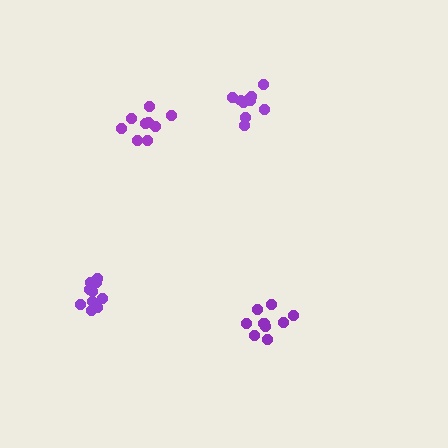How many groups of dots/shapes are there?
There are 4 groups.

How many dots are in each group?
Group 1: 10 dots, Group 2: 10 dots, Group 3: 9 dots, Group 4: 10 dots (39 total).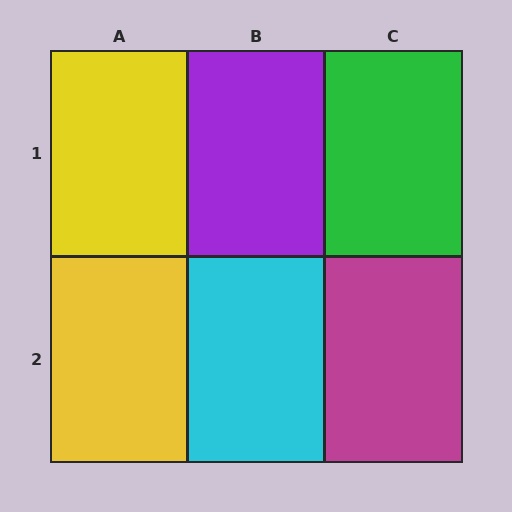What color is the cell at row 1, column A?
Yellow.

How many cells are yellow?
2 cells are yellow.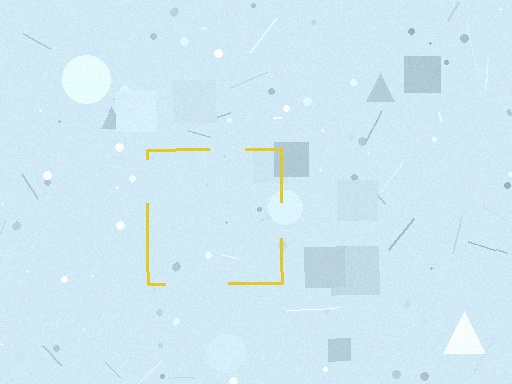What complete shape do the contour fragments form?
The contour fragments form a square.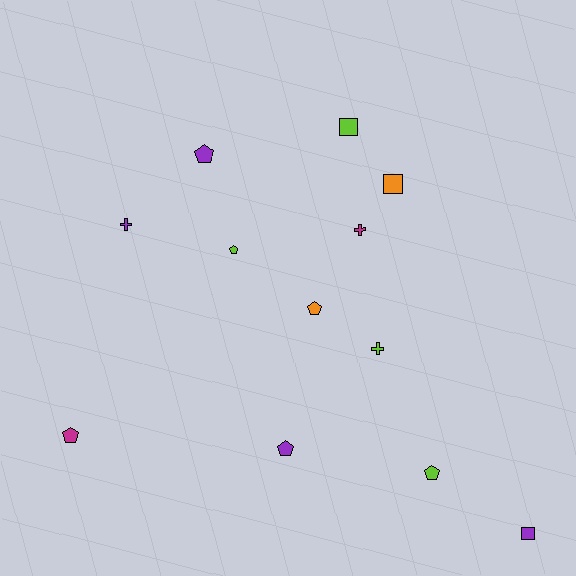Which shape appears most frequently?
Pentagon, with 6 objects.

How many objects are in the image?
There are 12 objects.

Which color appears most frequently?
Purple, with 4 objects.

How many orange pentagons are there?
There is 1 orange pentagon.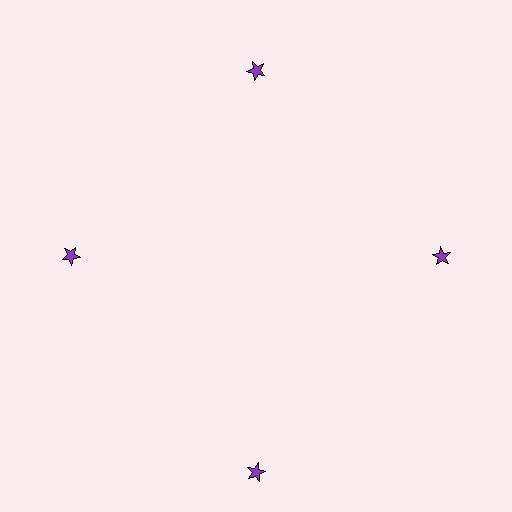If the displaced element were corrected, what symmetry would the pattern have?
It would have 4-fold rotational symmetry — the pattern would map onto itself every 90 degrees.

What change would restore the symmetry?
The symmetry would be restored by moving it inward, back onto the ring so that all 4 stars sit at equal angles and equal distance from the center.